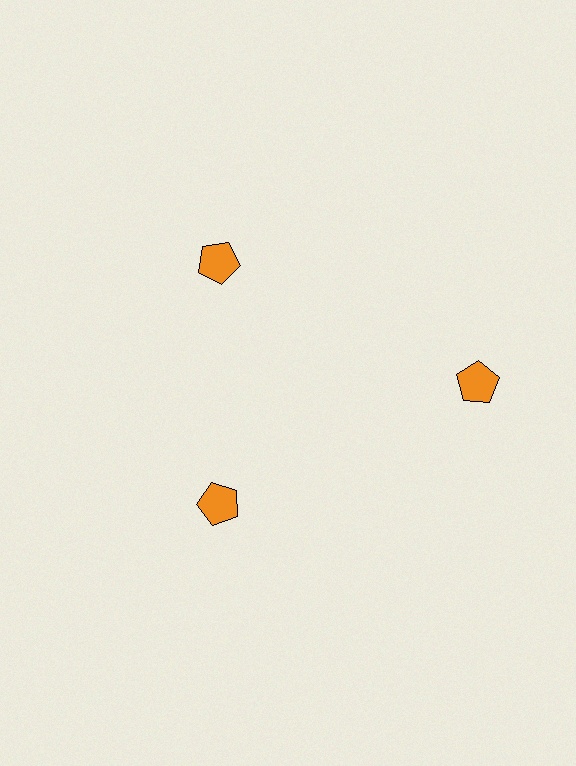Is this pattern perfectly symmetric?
No. The 3 orange pentagons are arranged in a ring, but one element near the 3 o'clock position is pushed outward from the center, breaking the 3-fold rotational symmetry.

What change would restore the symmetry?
The symmetry would be restored by moving it inward, back onto the ring so that all 3 pentagons sit at equal angles and equal distance from the center.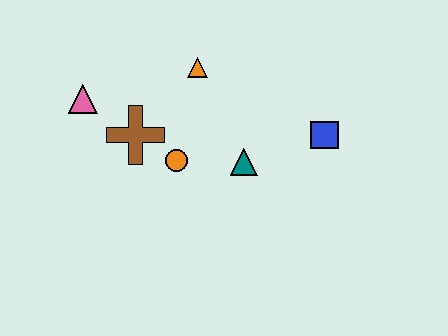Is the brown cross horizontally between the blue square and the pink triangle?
Yes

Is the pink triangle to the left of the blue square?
Yes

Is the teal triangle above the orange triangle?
No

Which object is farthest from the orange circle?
The blue square is farthest from the orange circle.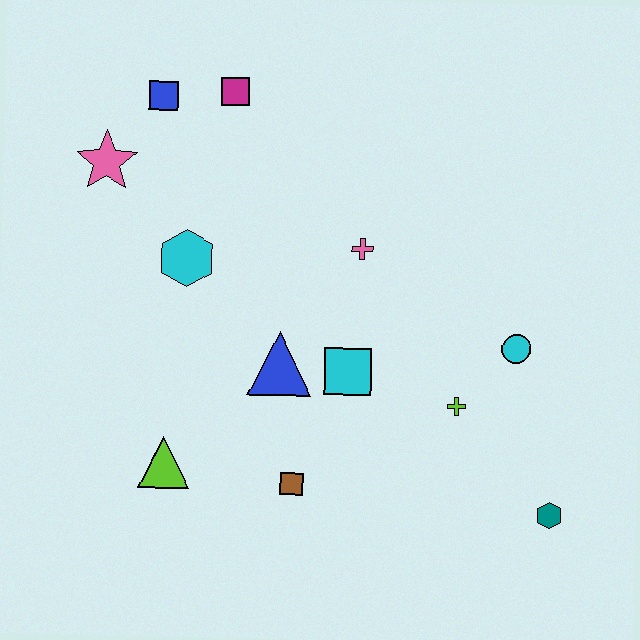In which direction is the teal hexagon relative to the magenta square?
The teal hexagon is below the magenta square.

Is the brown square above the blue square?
No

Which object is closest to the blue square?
The magenta square is closest to the blue square.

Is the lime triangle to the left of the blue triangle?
Yes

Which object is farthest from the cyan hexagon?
The teal hexagon is farthest from the cyan hexagon.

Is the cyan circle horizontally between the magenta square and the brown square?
No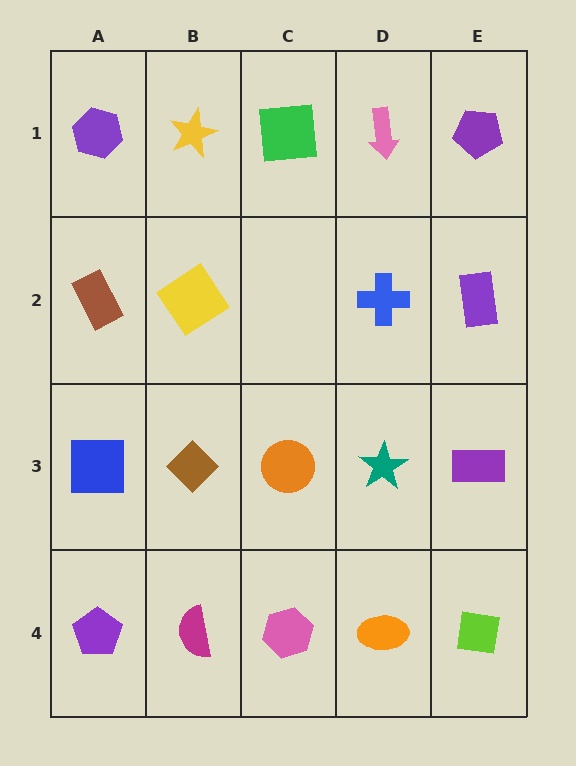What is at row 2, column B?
A yellow diamond.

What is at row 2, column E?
A purple rectangle.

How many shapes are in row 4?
5 shapes.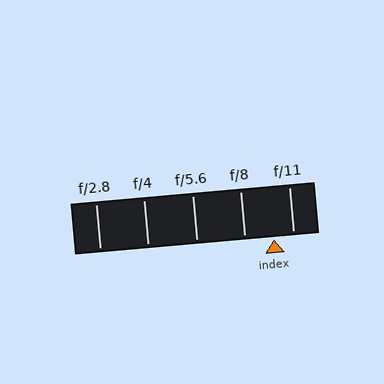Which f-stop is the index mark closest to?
The index mark is closest to f/11.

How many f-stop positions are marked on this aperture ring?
There are 5 f-stop positions marked.